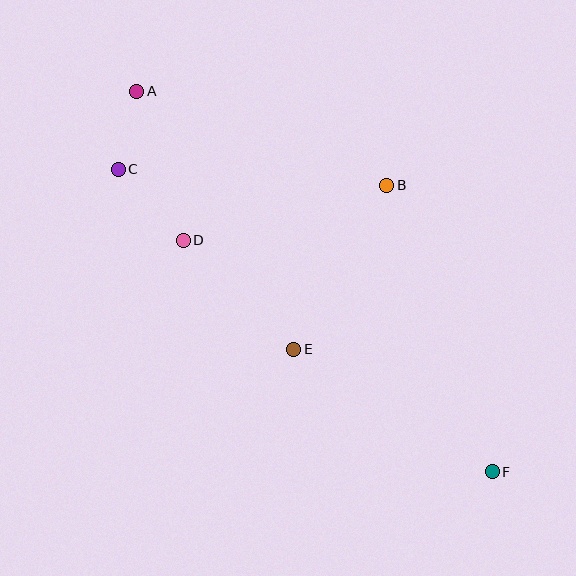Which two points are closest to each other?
Points A and C are closest to each other.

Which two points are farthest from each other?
Points A and F are farthest from each other.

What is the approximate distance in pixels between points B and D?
The distance between B and D is approximately 211 pixels.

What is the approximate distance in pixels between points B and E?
The distance between B and E is approximately 189 pixels.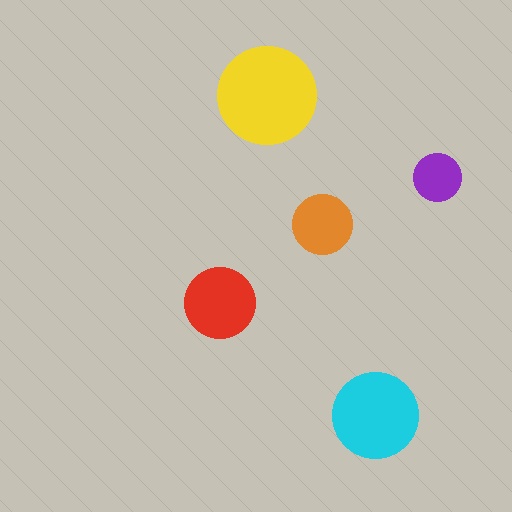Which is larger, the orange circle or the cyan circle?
The cyan one.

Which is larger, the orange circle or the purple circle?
The orange one.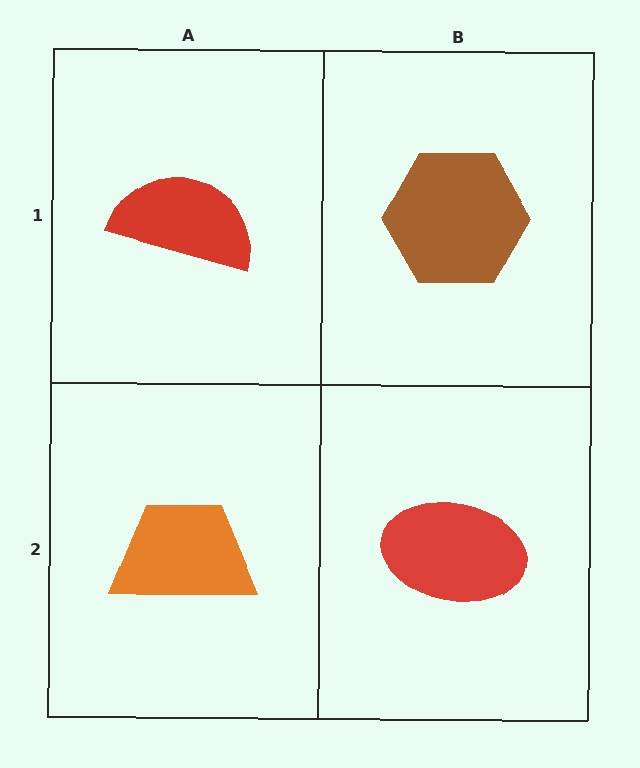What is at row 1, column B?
A brown hexagon.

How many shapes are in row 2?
2 shapes.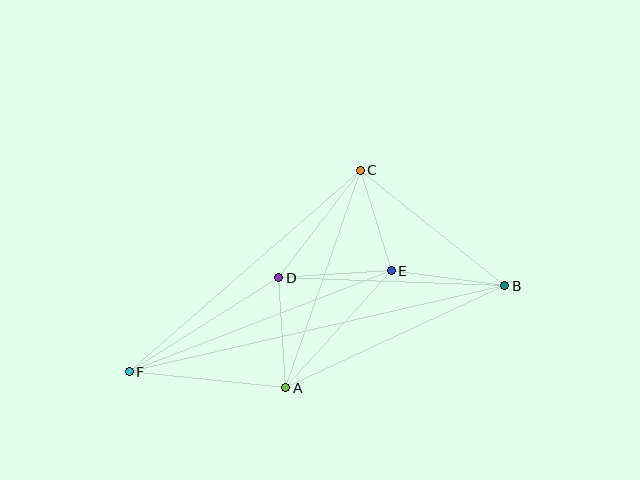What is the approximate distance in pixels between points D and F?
The distance between D and F is approximately 177 pixels.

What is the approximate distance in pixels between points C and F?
The distance between C and F is approximately 307 pixels.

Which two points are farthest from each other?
Points B and F are farthest from each other.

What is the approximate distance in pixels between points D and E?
The distance between D and E is approximately 112 pixels.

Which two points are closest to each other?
Points C and E are closest to each other.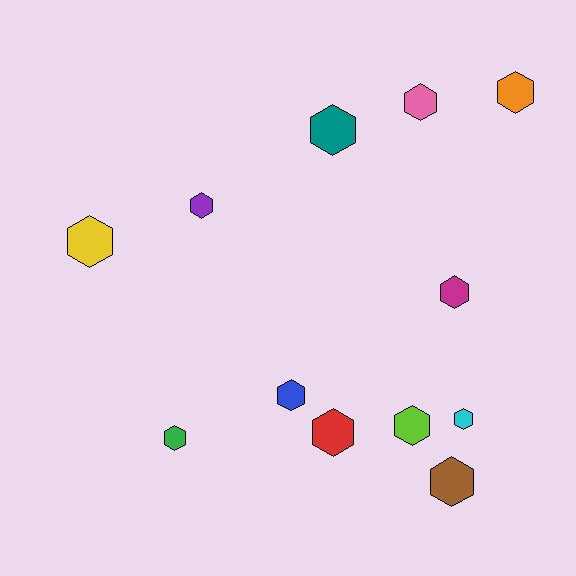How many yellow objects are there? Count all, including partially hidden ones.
There is 1 yellow object.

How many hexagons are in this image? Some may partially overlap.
There are 12 hexagons.